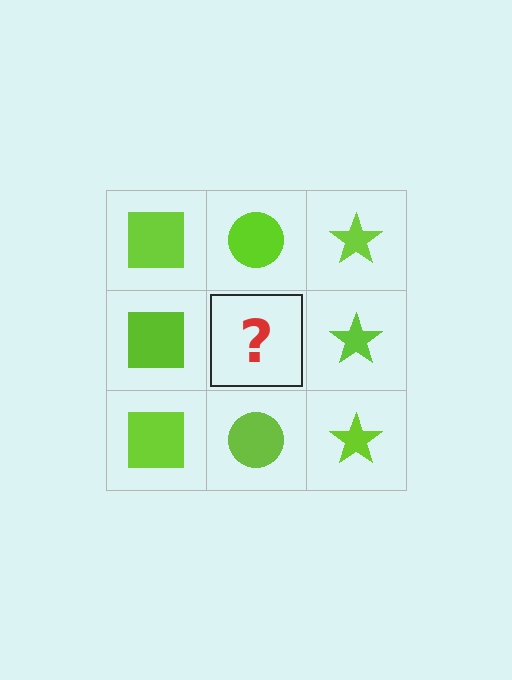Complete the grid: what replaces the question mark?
The question mark should be replaced with a lime circle.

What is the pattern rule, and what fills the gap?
The rule is that each column has a consistent shape. The gap should be filled with a lime circle.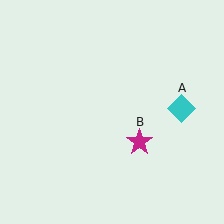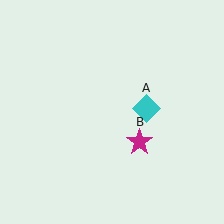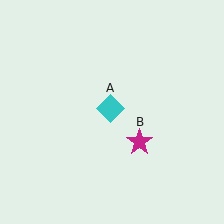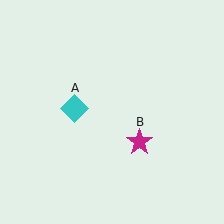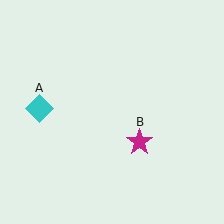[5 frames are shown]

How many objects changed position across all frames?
1 object changed position: cyan diamond (object A).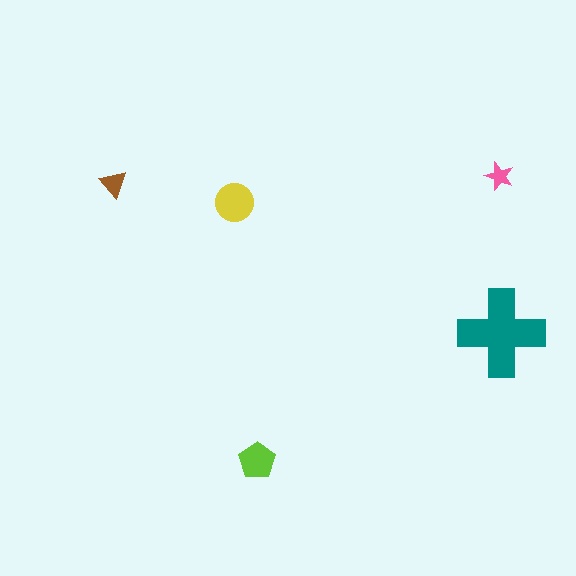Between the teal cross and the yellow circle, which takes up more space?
The teal cross.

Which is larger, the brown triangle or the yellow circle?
The yellow circle.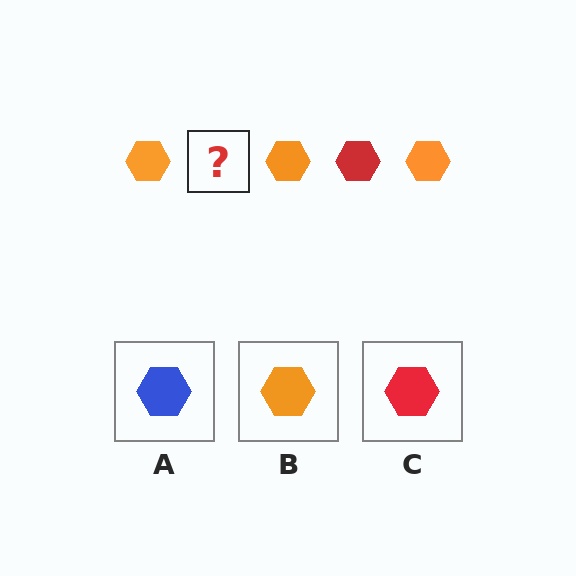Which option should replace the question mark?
Option C.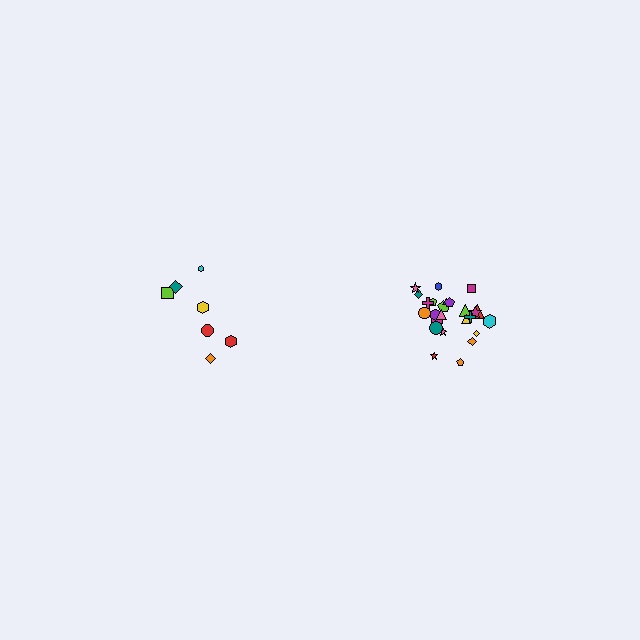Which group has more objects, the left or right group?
The right group.